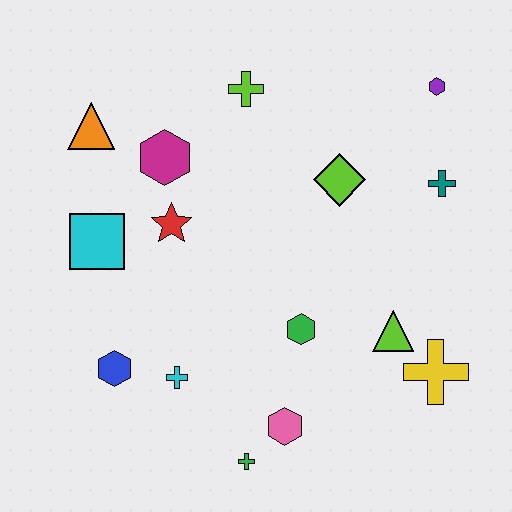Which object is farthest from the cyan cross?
The purple hexagon is farthest from the cyan cross.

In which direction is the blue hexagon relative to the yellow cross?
The blue hexagon is to the left of the yellow cross.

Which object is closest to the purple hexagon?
The teal cross is closest to the purple hexagon.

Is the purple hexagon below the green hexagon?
No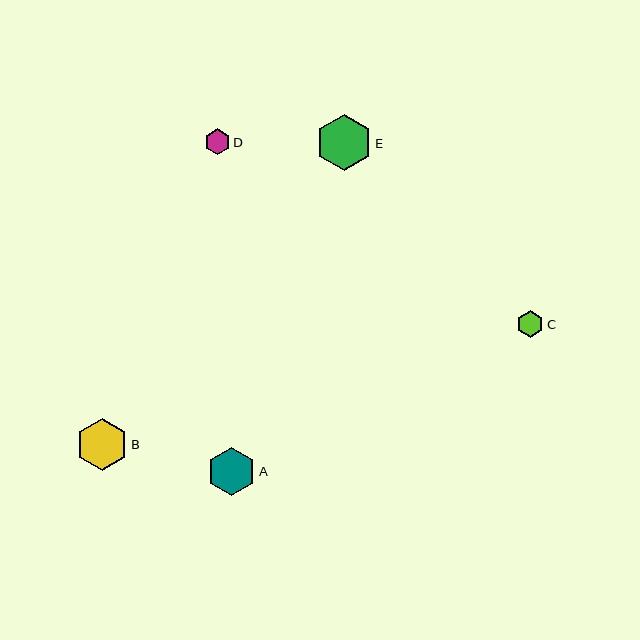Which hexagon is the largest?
Hexagon E is the largest with a size of approximately 56 pixels.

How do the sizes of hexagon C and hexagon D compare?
Hexagon C and hexagon D are approximately the same size.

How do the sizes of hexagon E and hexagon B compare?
Hexagon E and hexagon B are approximately the same size.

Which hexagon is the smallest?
Hexagon D is the smallest with a size of approximately 26 pixels.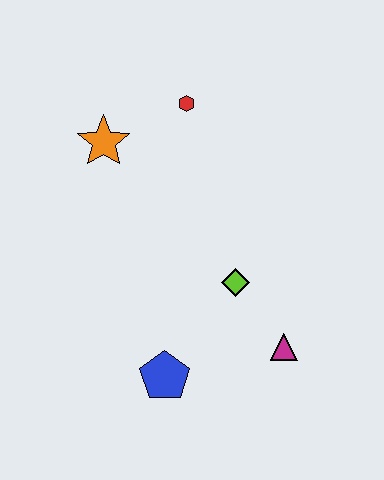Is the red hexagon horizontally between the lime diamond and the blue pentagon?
Yes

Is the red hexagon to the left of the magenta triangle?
Yes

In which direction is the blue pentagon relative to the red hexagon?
The blue pentagon is below the red hexagon.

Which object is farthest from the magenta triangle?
The orange star is farthest from the magenta triangle.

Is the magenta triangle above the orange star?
No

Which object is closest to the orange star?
The red hexagon is closest to the orange star.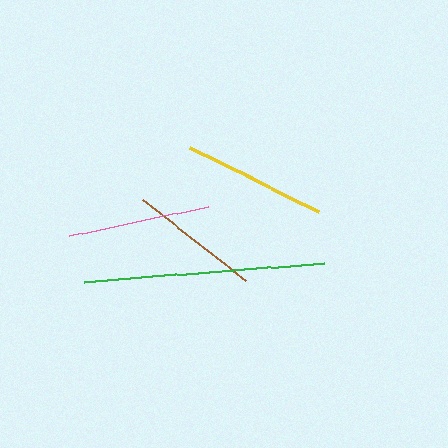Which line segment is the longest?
The green line is the longest at approximately 239 pixels.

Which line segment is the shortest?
The brown line is the shortest at approximately 131 pixels.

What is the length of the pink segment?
The pink segment is approximately 143 pixels long.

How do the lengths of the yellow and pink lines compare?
The yellow and pink lines are approximately the same length.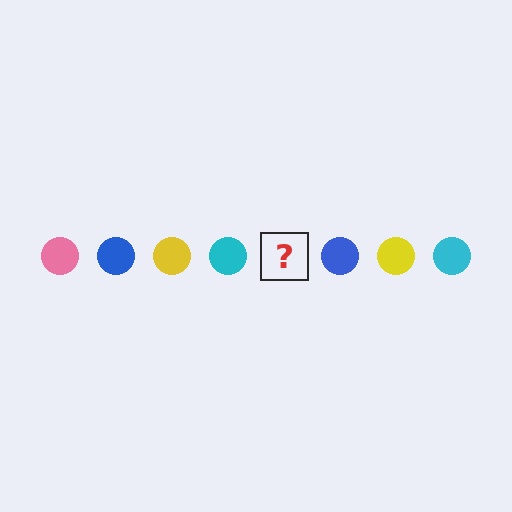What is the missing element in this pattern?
The missing element is a pink circle.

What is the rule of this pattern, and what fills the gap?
The rule is that the pattern cycles through pink, blue, yellow, cyan circles. The gap should be filled with a pink circle.